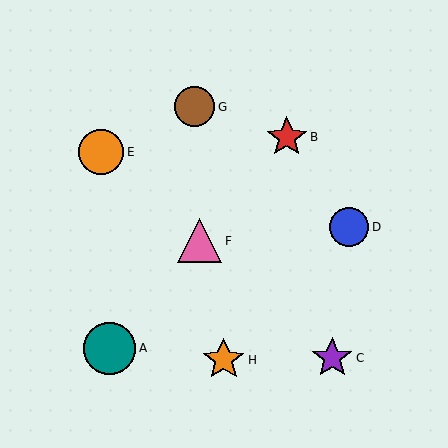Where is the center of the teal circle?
The center of the teal circle is at (110, 348).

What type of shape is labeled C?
Shape C is a purple star.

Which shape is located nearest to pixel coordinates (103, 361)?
The teal circle (labeled A) at (110, 348) is nearest to that location.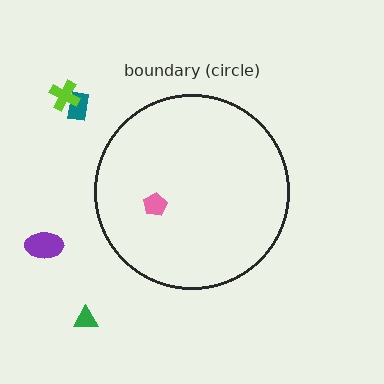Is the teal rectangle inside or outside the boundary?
Outside.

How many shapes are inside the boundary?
1 inside, 4 outside.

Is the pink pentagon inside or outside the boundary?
Inside.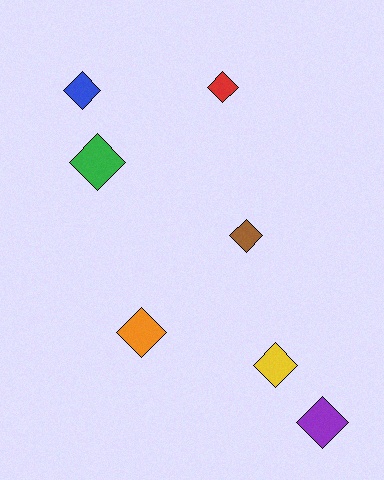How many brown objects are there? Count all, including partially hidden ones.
There is 1 brown object.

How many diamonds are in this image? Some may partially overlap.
There are 7 diamonds.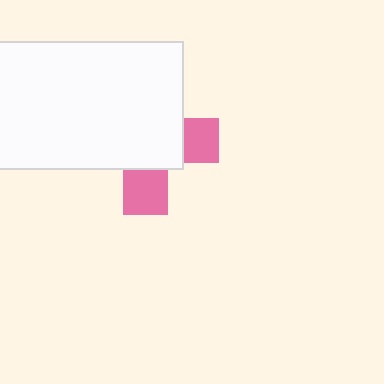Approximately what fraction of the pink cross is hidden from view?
Roughly 68% of the pink cross is hidden behind the white rectangle.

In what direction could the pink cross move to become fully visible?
The pink cross could move toward the lower-right. That would shift it out from behind the white rectangle entirely.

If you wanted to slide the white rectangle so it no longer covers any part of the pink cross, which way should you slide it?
Slide it toward the upper-left — that is the most direct way to separate the two shapes.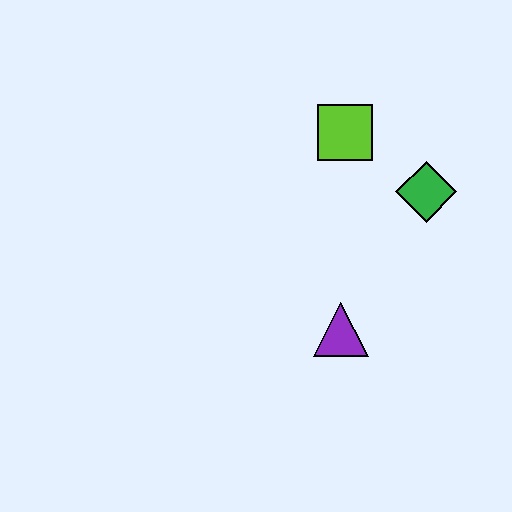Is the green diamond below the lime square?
Yes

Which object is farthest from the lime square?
The purple triangle is farthest from the lime square.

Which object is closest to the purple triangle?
The green diamond is closest to the purple triangle.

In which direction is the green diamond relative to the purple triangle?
The green diamond is above the purple triangle.